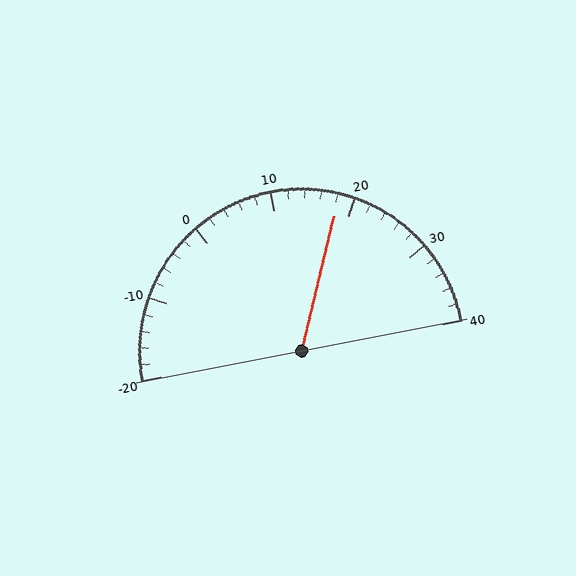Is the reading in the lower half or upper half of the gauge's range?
The reading is in the upper half of the range (-20 to 40).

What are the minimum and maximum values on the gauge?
The gauge ranges from -20 to 40.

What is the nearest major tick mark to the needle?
The nearest major tick mark is 20.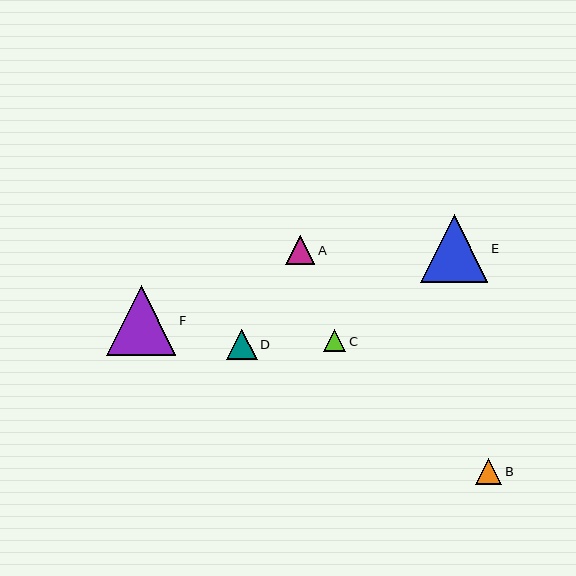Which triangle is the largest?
Triangle F is the largest with a size of approximately 69 pixels.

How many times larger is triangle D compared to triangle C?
Triangle D is approximately 1.4 times the size of triangle C.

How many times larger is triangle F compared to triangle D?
Triangle F is approximately 2.3 times the size of triangle D.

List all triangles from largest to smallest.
From largest to smallest: F, E, D, A, B, C.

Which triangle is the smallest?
Triangle C is the smallest with a size of approximately 22 pixels.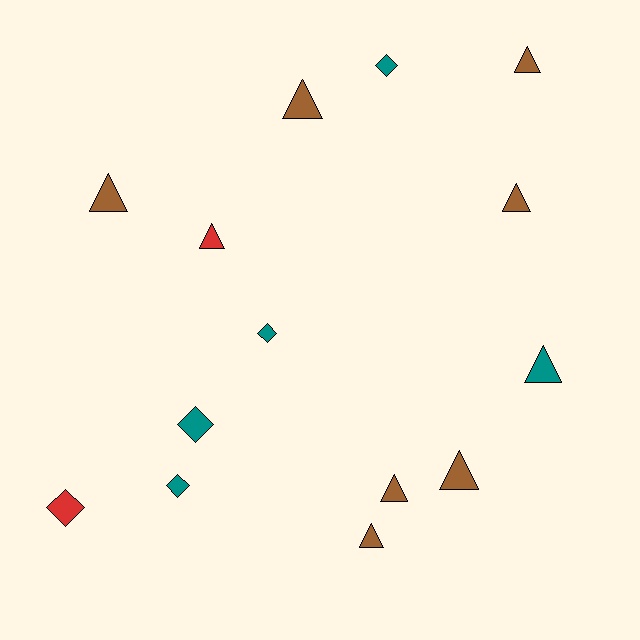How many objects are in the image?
There are 14 objects.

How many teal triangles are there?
There is 1 teal triangle.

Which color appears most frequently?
Brown, with 7 objects.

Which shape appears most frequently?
Triangle, with 9 objects.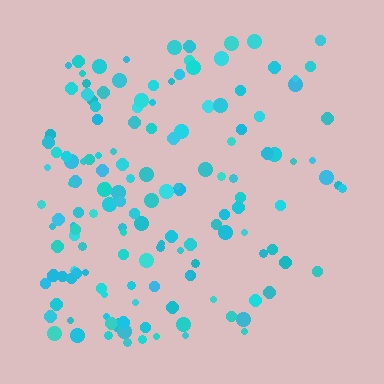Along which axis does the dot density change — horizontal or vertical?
Horizontal.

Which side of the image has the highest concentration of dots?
The left.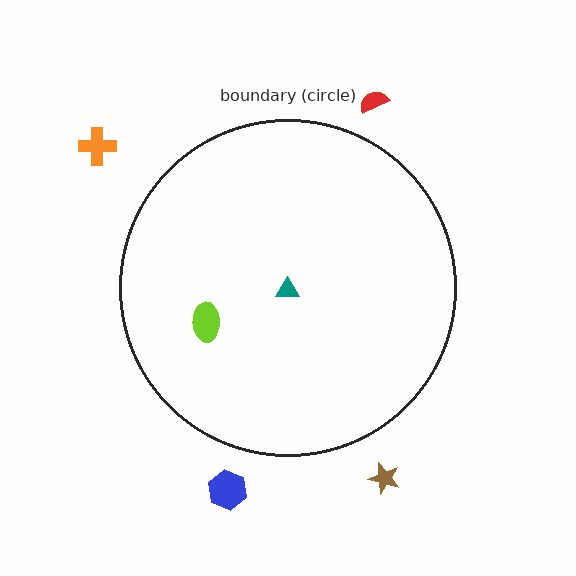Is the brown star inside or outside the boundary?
Outside.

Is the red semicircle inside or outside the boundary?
Outside.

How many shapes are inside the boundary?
2 inside, 4 outside.